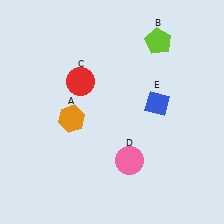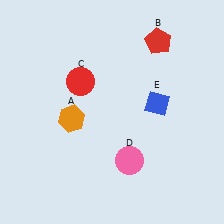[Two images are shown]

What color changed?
The pentagon (B) changed from lime in Image 1 to red in Image 2.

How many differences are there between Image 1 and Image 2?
There is 1 difference between the two images.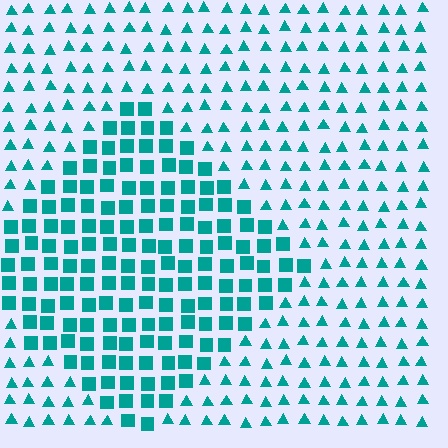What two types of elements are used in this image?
The image uses squares inside the diamond region and triangles outside it.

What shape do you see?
I see a diamond.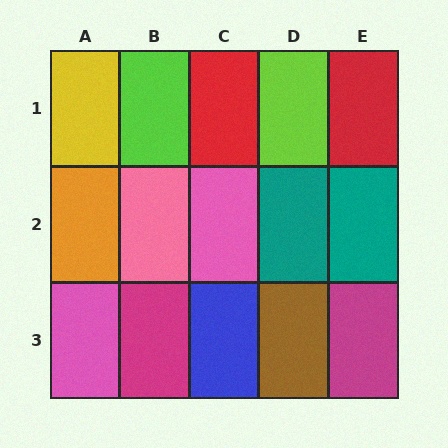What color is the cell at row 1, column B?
Lime.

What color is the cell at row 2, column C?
Pink.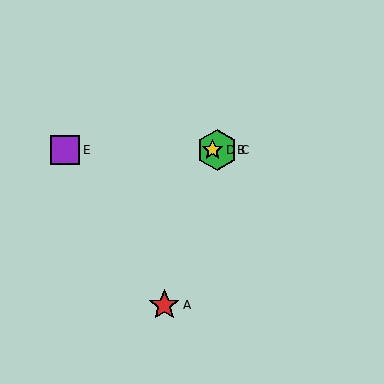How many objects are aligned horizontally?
4 objects (B, C, D, E) are aligned horizontally.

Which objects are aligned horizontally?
Objects B, C, D, E are aligned horizontally.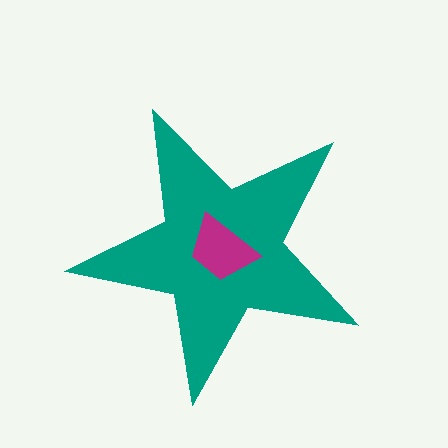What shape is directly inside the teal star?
The magenta trapezoid.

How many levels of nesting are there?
2.